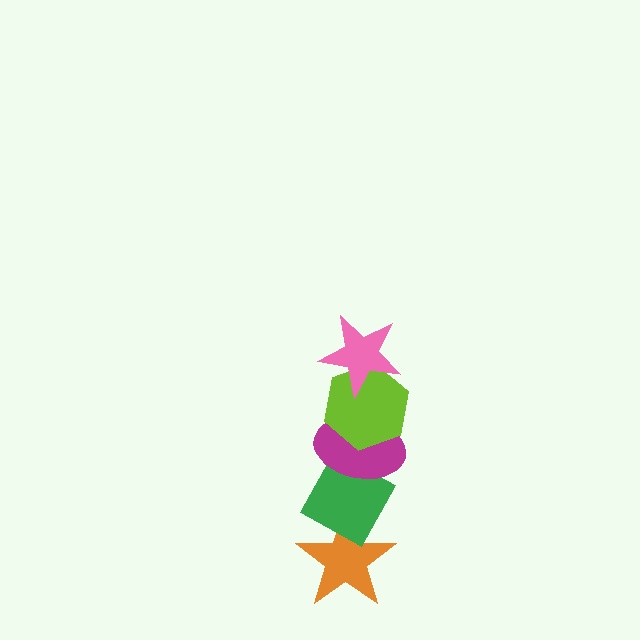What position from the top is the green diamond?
The green diamond is 4th from the top.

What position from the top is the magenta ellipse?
The magenta ellipse is 3rd from the top.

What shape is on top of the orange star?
The green diamond is on top of the orange star.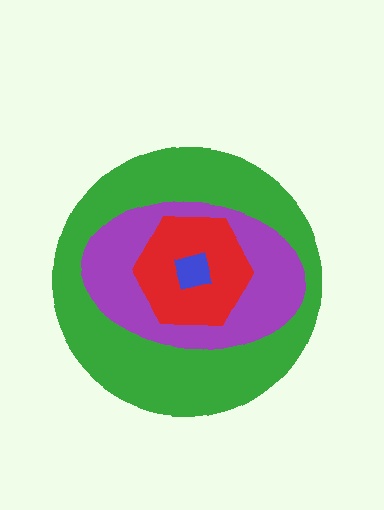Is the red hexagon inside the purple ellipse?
Yes.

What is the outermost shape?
The green circle.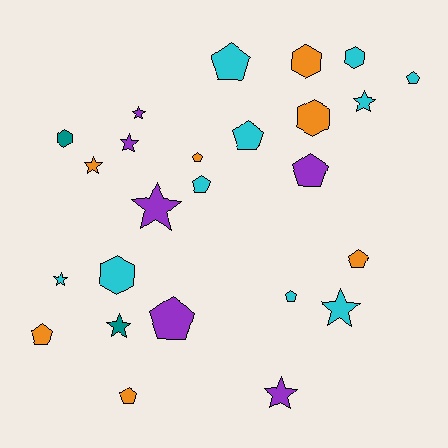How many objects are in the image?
There are 25 objects.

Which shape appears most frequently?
Pentagon, with 11 objects.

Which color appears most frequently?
Cyan, with 10 objects.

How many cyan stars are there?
There are 3 cyan stars.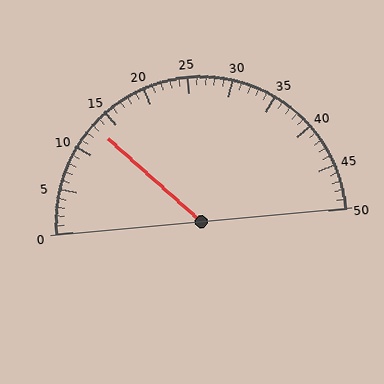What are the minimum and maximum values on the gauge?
The gauge ranges from 0 to 50.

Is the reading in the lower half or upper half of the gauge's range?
The reading is in the lower half of the range (0 to 50).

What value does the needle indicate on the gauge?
The needle indicates approximately 13.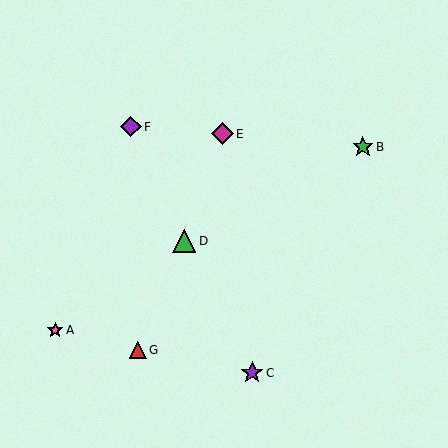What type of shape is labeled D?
Shape D is a green triangle.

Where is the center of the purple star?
The center of the purple star is at (252, 373).